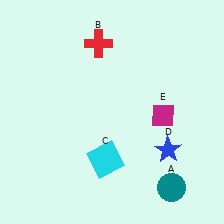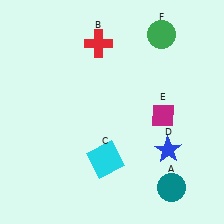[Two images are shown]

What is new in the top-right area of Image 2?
A green circle (F) was added in the top-right area of Image 2.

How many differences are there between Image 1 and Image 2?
There is 1 difference between the two images.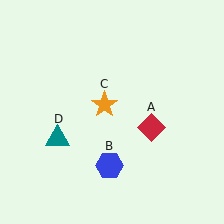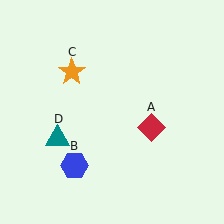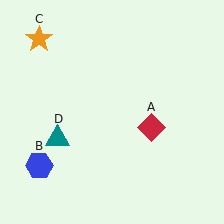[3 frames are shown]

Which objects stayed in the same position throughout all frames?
Red diamond (object A) and teal triangle (object D) remained stationary.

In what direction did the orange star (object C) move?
The orange star (object C) moved up and to the left.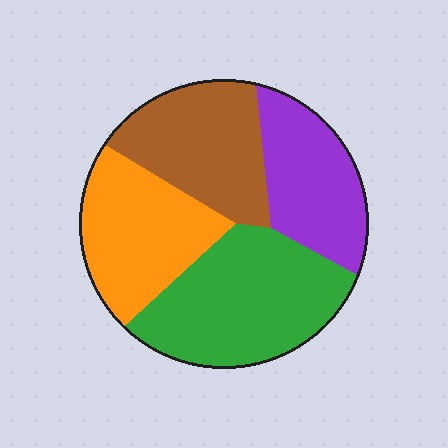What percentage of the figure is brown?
Brown covers 23% of the figure.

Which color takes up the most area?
Green, at roughly 30%.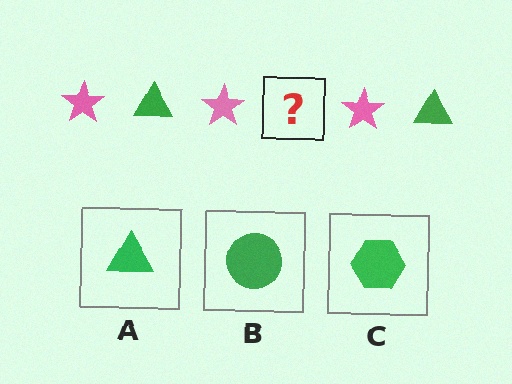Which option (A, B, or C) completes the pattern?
A.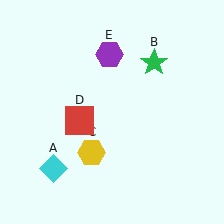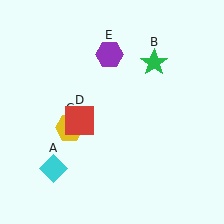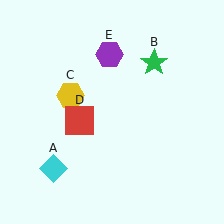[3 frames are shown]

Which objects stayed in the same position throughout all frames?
Cyan diamond (object A) and green star (object B) and red square (object D) and purple hexagon (object E) remained stationary.